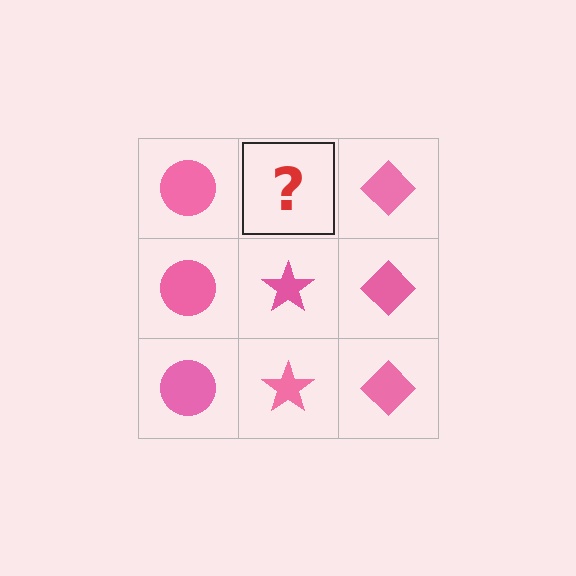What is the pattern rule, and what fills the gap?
The rule is that each column has a consistent shape. The gap should be filled with a pink star.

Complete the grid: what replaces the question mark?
The question mark should be replaced with a pink star.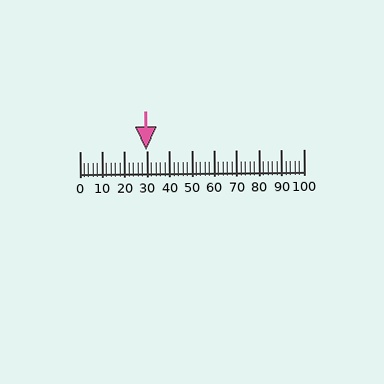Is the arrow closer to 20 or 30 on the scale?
The arrow is closer to 30.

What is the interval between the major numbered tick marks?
The major tick marks are spaced 10 units apart.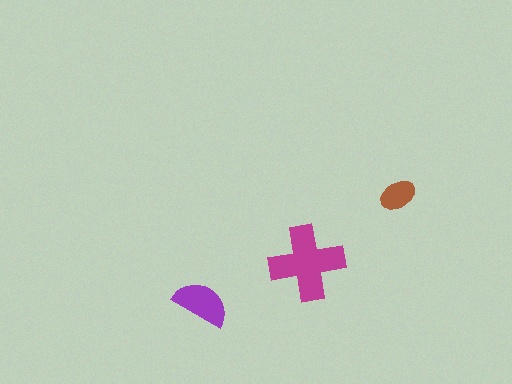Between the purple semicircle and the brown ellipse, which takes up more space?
The purple semicircle.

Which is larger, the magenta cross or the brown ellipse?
The magenta cross.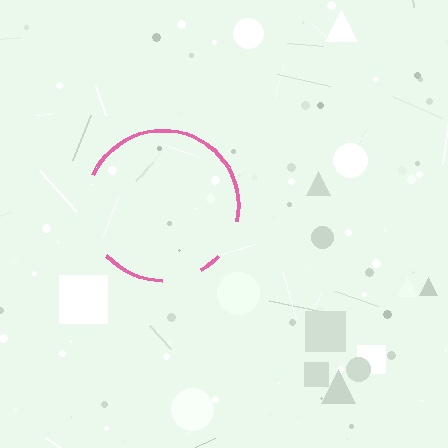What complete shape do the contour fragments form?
The contour fragments form a circle.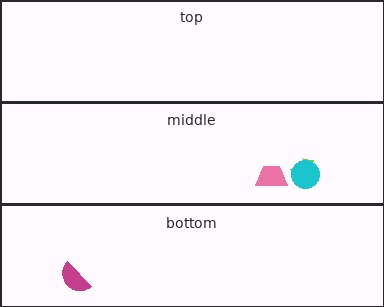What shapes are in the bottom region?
The magenta semicircle.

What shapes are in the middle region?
The lime arrow, the pink trapezoid, the cyan circle.